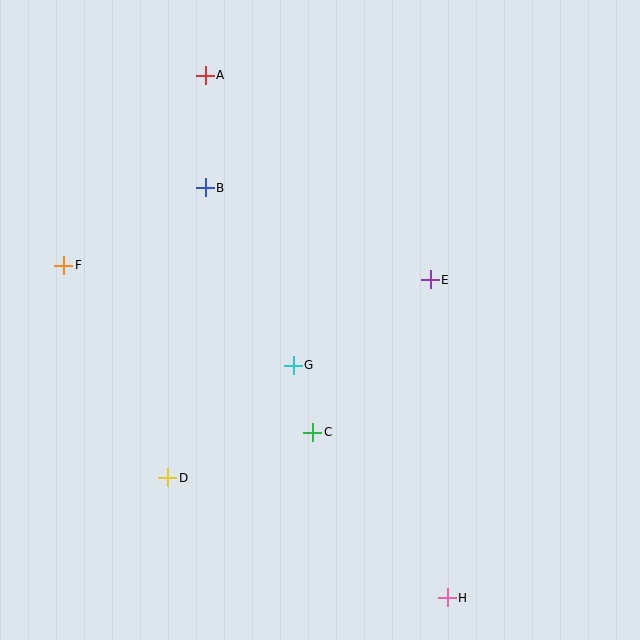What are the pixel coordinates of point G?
Point G is at (293, 365).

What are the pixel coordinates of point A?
Point A is at (205, 75).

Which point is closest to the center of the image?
Point G at (293, 365) is closest to the center.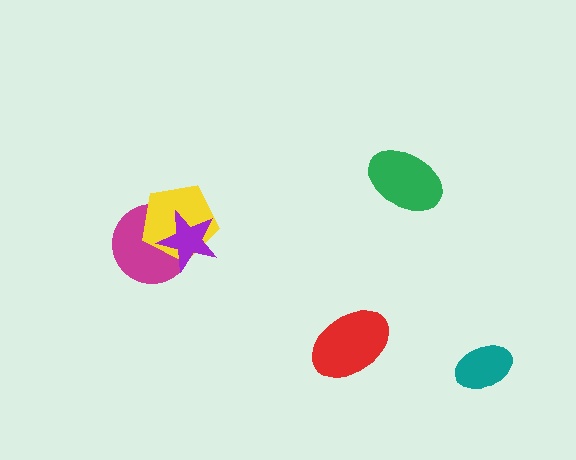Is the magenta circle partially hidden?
Yes, it is partially covered by another shape.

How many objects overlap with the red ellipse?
0 objects overlap with the red ellipse.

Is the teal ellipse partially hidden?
No, no other shape covers it.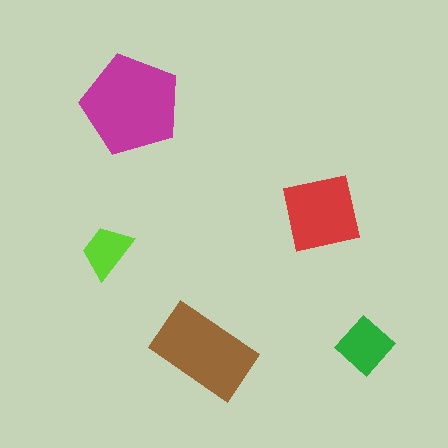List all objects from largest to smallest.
The magenta pentagon, the brown rectangle, the red square, the green diamond, the lime trapezoid.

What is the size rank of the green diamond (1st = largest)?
4th.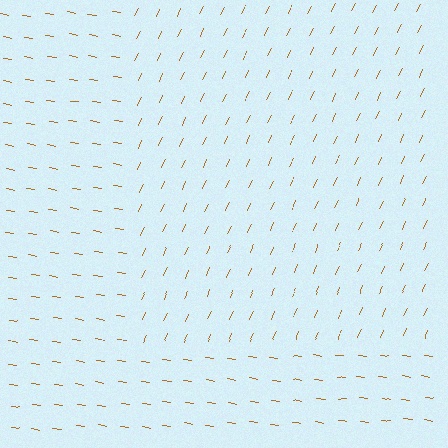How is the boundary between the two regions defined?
The boundary is defined purely by a change in line orientation (approximately 73 degrees difference). All lines are the same color and thickness.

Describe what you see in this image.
The image is filled with small brown line segments. A rectangle region in the image has lines oriented differently from the surrounding lines, creating a visible texture boundary.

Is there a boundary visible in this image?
Yes, there is a texture boundary formed by a change in line orientation.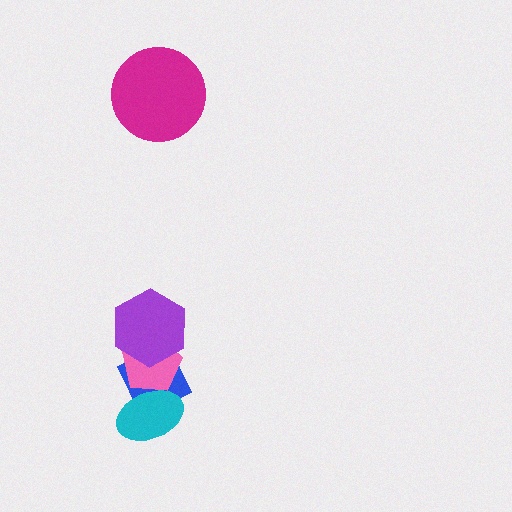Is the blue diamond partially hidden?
Yes, it is partially covered by another shape.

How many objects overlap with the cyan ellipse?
2 objects overlap with the cyan ellipse.